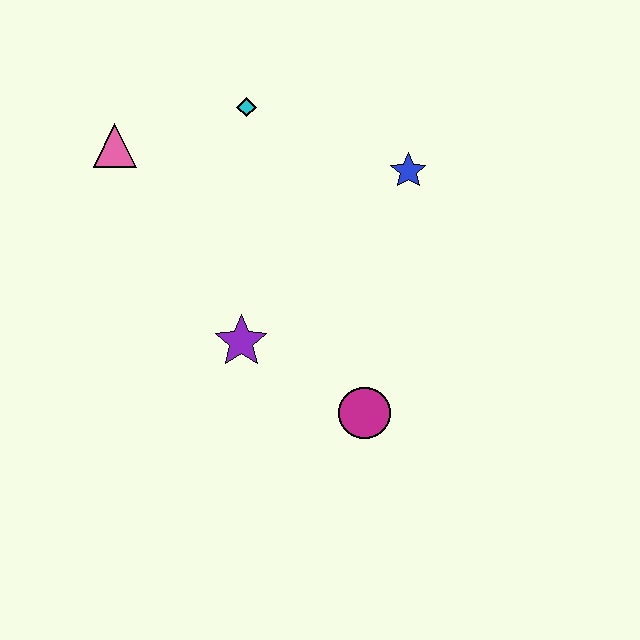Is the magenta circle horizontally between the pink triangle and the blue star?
Yes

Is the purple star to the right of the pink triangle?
Yes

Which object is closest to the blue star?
The cyan diamond is closest to the blue star.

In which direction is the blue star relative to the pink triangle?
The blue star is to the right of the pink triangle.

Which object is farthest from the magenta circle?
The pink triangle is farthest from the magenta circle.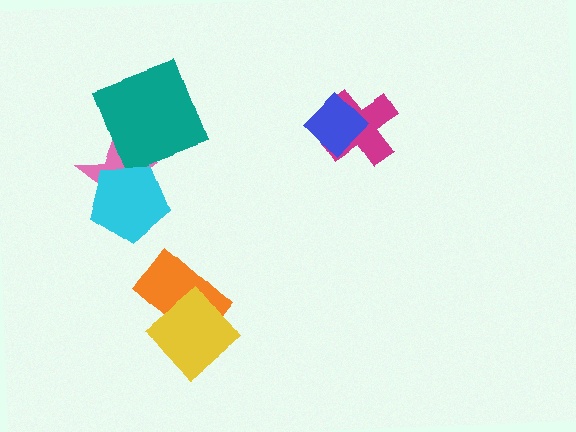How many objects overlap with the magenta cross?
1 object overlaps with the magenta cross.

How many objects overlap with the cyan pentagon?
1 object overlaps with the cyan pentagon.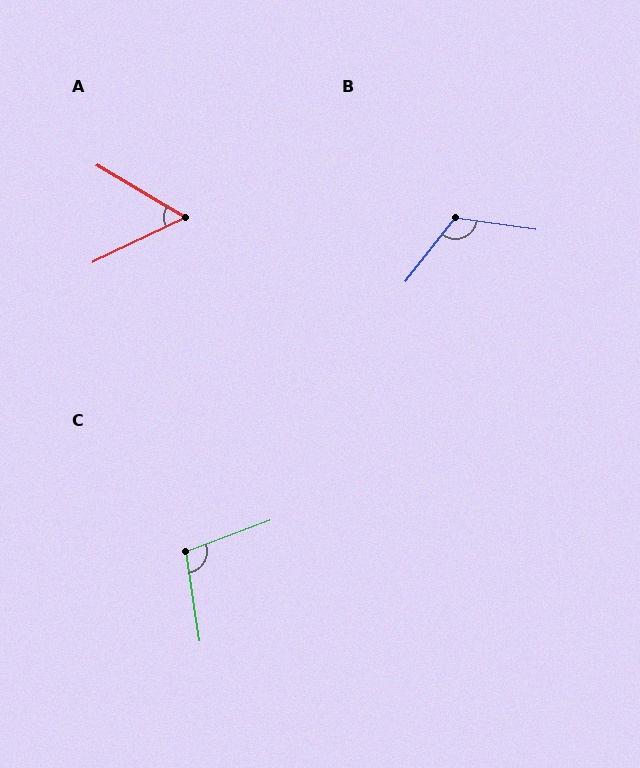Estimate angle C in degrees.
Approximately 102 degrees.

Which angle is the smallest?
A, at approximately 56 degrees.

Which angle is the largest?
B, at approximately 120 degrees.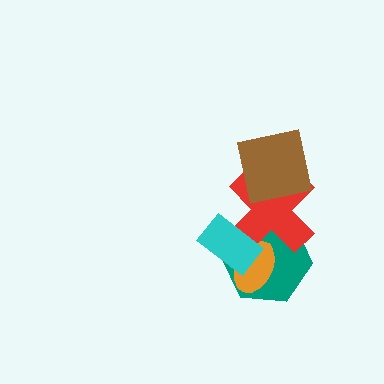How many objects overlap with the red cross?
4 objects overlap with the red cross.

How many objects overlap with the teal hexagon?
3 objects overlap with the teal hexagon.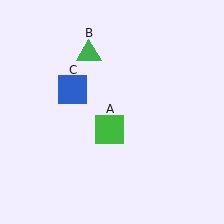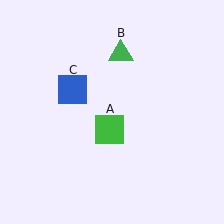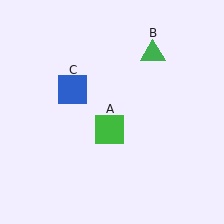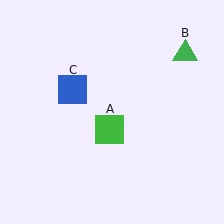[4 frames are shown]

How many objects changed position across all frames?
1 object changed position: green triangle (object B).